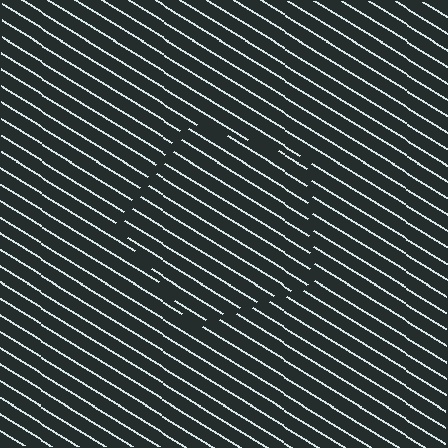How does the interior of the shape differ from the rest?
The interior of the shape contains the same grating, shifted by half a period — the contour is defined by the phase discontinuity where line-ends from the inner and outer gratings abut.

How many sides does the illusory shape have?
5 sides — the line-ends trace a pentagon.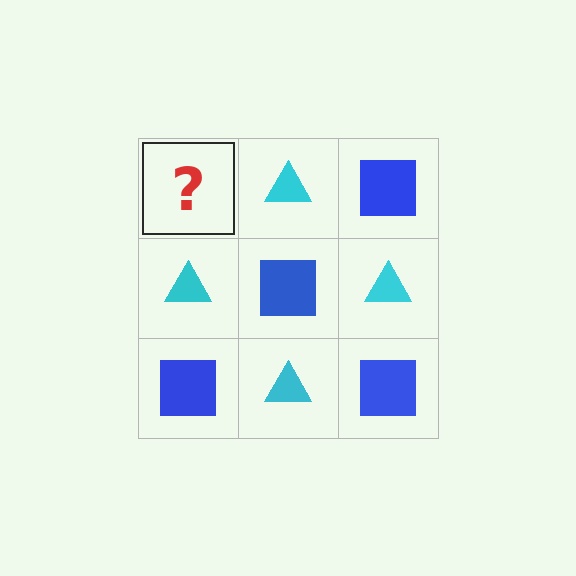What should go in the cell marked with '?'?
The missing cell should contain a blue square.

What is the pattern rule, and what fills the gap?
The rule is that it alternates blue square and cyan triangle in a checkerboard pattern. The gap should be filled with a blue square.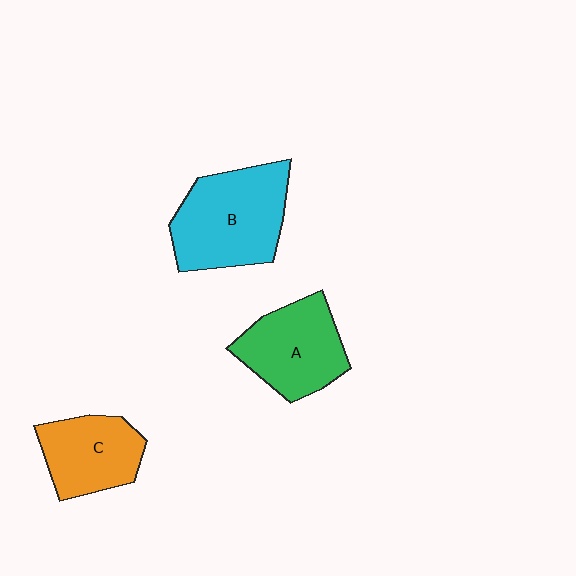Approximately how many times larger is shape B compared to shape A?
Approximately 1.3 times.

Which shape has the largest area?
Shape B (cyan).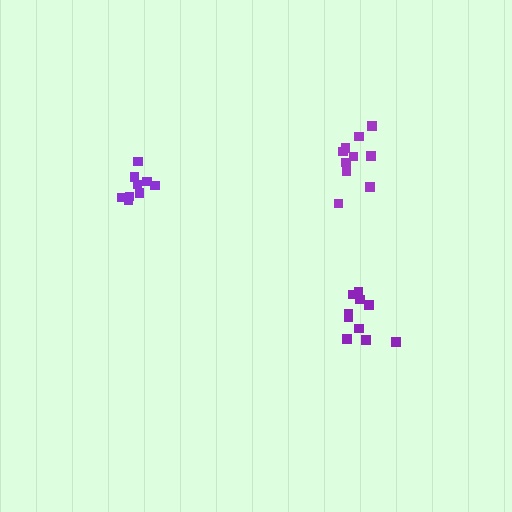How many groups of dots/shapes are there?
There are 3 groups.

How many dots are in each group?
Group 1: 11 dots, Group 2: 10 dots, Group 3: 9 dots (30 total).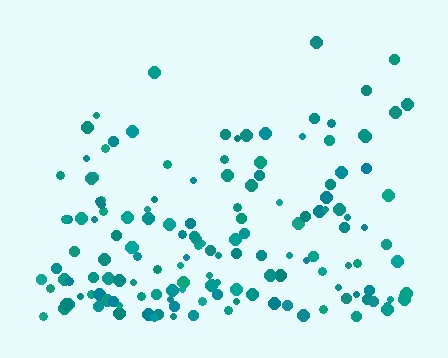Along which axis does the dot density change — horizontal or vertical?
Vertical.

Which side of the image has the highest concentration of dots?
The bottom.